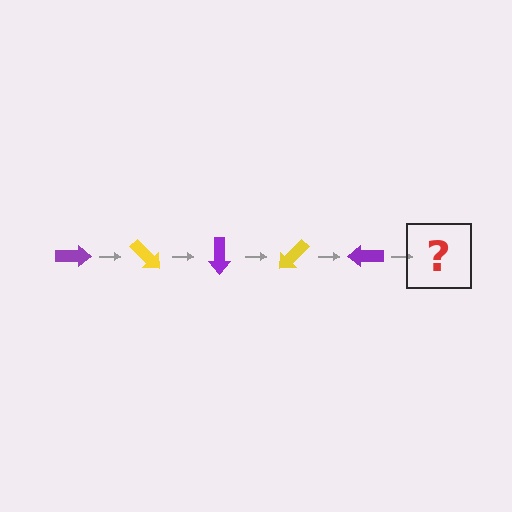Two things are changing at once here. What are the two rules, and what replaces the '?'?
The two rules are that it rotates 45 degrees each step and the color cycles through purple and yellow. The '?' should be a yellow arrow, rotated 225 degrees from the start.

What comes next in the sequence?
The next element should be a yellow arrow, rotated 225 degrees from the start.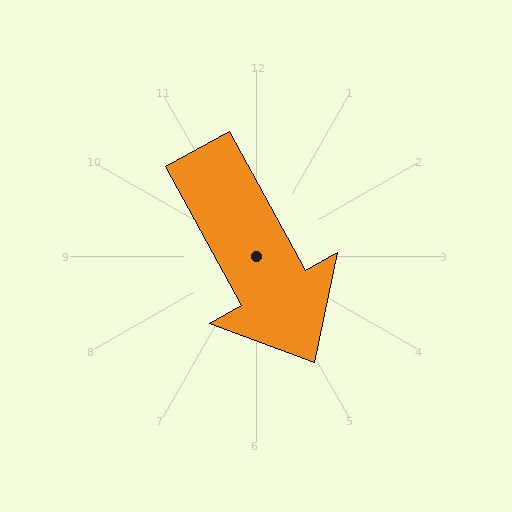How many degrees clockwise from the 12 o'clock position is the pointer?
Approximately 151 degrees.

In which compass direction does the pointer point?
Southeast.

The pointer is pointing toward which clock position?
Roughly 5 o'clock.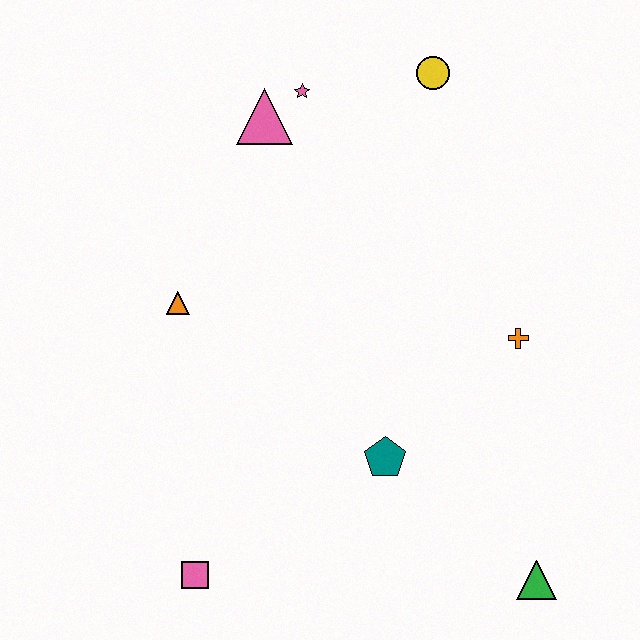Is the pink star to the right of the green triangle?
No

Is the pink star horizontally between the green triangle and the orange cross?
No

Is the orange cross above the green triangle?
Yes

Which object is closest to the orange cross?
The teal pentagon is closest to the orange cross.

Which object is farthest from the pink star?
The green triangle is farthest from the pink star.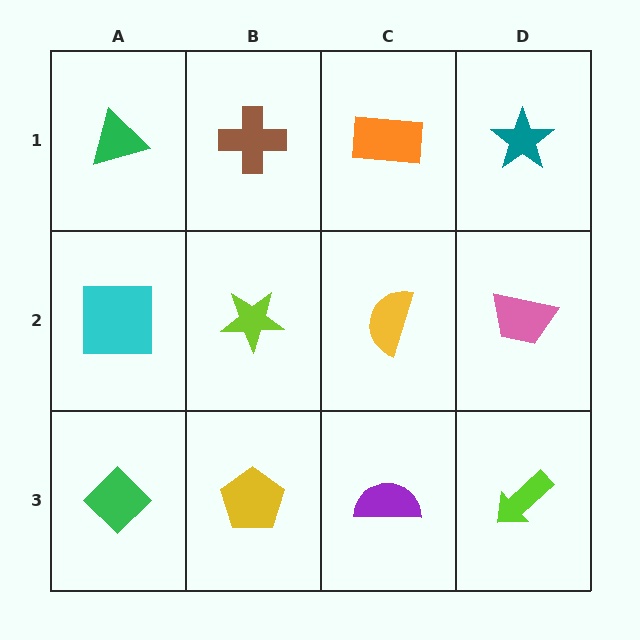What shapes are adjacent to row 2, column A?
A green triangle (row 1, column A), a green diamond (row 3, column A), a lime star (row 2, column B).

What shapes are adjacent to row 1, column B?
A lime star (row 2, column B), a green triangle (row 1, column A), an orange rectangle (row 1, column C).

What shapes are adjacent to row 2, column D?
A teal star (row 1, column D), a lime arrow (row 3, column D), a yellow semicircle (row 2, column C).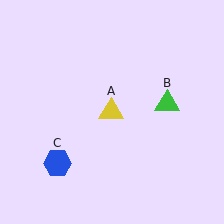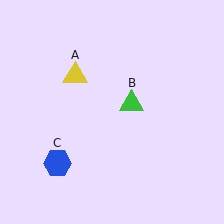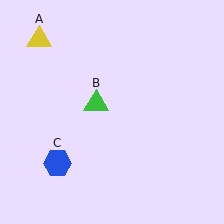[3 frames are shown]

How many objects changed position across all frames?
2 objects changed position: yellow triangle (object A), green triangle (object B).